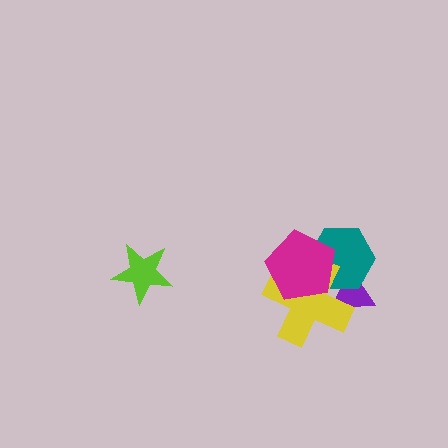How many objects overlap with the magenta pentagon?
2 objects overlap with the magenta pentagon.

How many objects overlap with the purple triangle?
2 objects overlap with the purple triangle.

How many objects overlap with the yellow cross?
3 objects overlap with the yellow cross.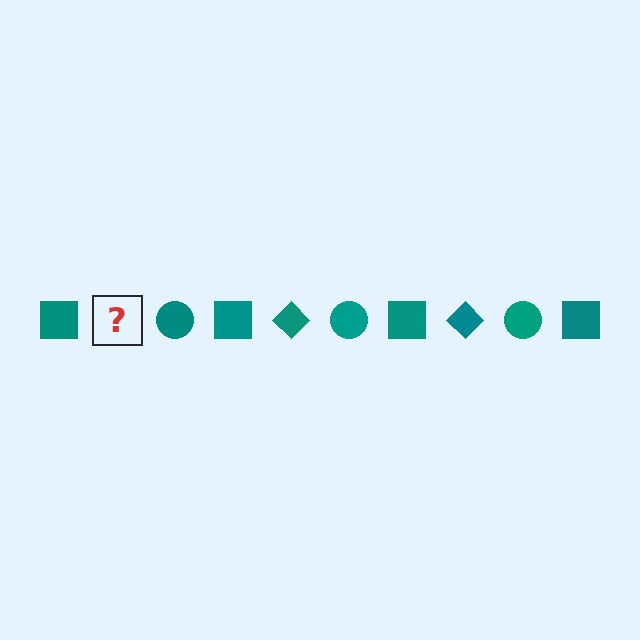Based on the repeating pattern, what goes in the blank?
The blank should be a teal diamond.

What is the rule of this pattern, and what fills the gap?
The rule is that the pattern cycles through square, diamond, circle shapes in teal. The gap should be filled with a teal diamond.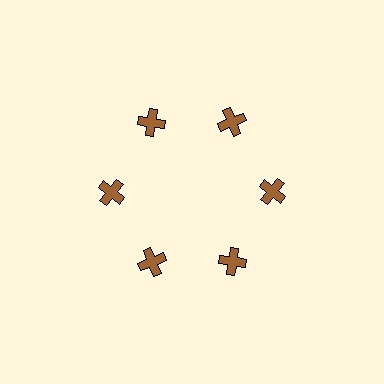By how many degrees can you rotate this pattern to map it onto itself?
The pattern maps onto itself every 60 degrees of rotation.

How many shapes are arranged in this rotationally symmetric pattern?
There are 6 shapes, arranged in 6 groups of 1.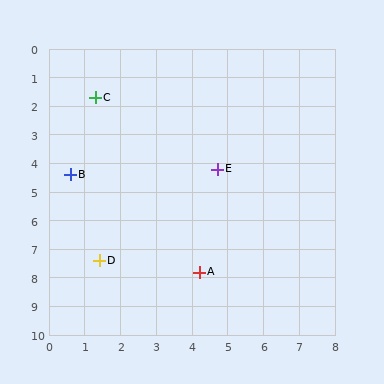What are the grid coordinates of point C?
Point C is at approximately (1.3, 1.7).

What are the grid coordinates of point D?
Point D is at approximately (1.4, 7.4).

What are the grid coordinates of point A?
Point A is at approximately (4.2, 7.8).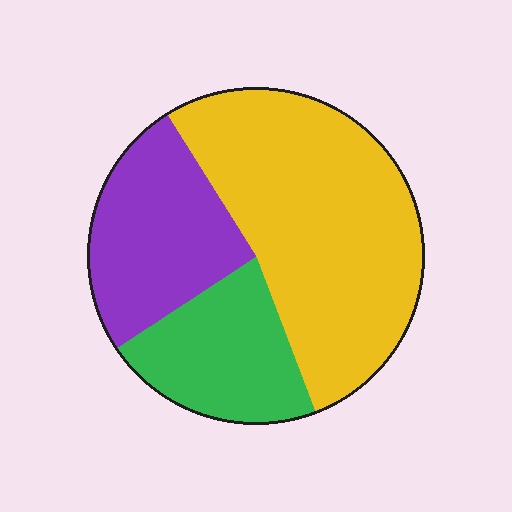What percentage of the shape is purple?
Purple takes up about one quarter (1/4) of the shape.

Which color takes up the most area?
Yellow, at roughly 55%.